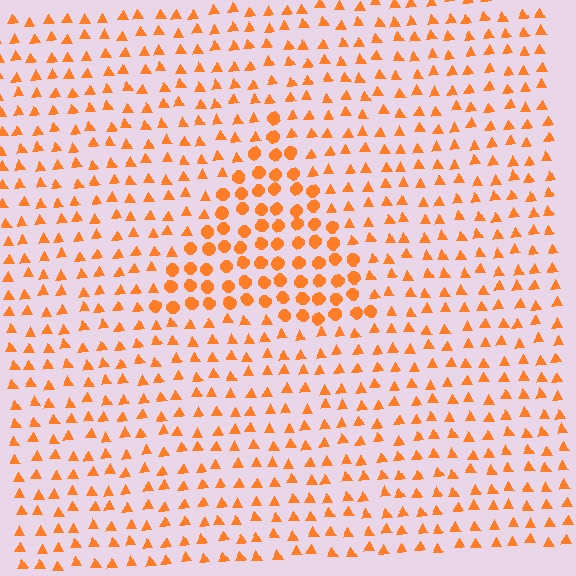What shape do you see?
I see a triangle.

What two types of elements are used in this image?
The image uses circles inside the triangle region and triangles outside it.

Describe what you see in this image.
The image is filled with small orange elements arranged in a uniform grid. A triangle-shaped region contains circles, while the surrounding area contains triangles. The boundary is defined purely by the change in element shape.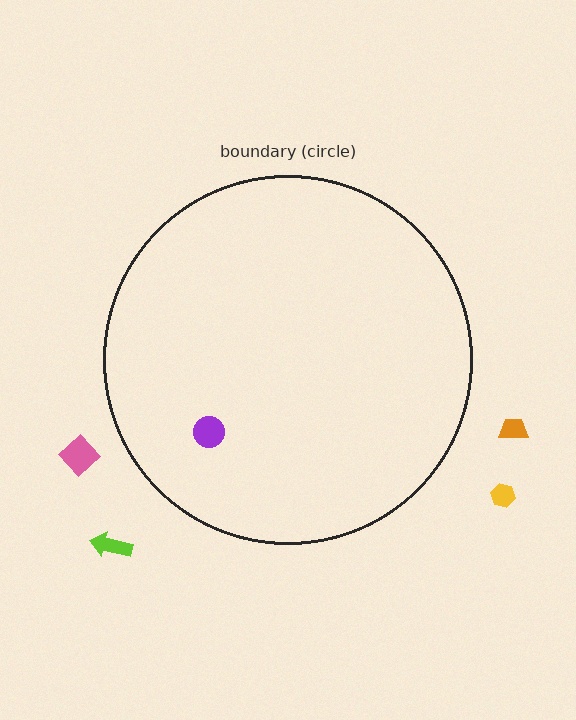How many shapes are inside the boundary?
1 inside, 4 outside.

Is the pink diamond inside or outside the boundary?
Outside.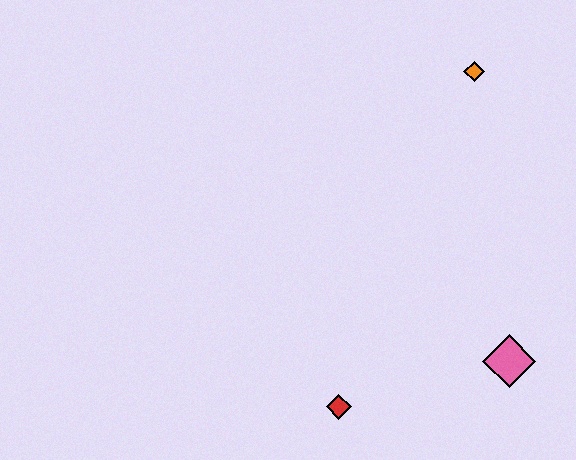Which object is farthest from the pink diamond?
The orange diamond is farthest from the pink diamond.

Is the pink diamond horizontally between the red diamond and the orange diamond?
No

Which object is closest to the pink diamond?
The red diamond is closest to the pink diamond.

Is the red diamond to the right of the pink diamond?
No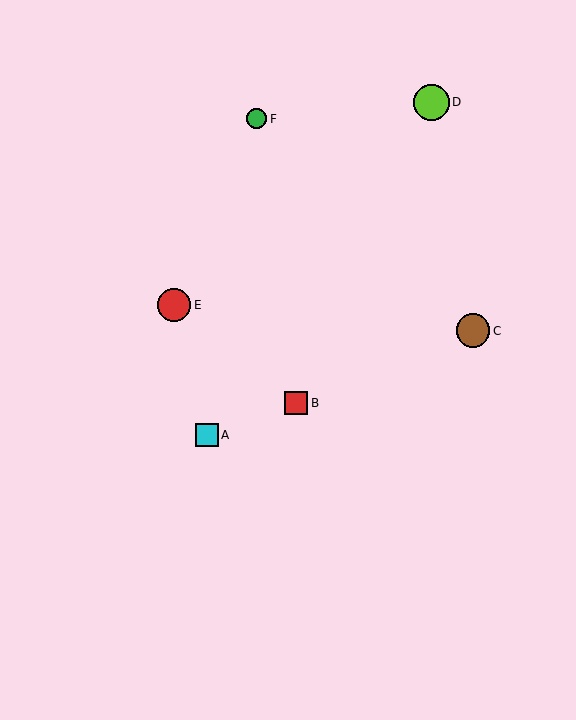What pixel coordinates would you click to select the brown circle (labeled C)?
Click at (473, 331) to select the brown circle C.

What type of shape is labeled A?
Shape A is a cyan square.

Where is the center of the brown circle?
The center of the brown circle is at (473, 331).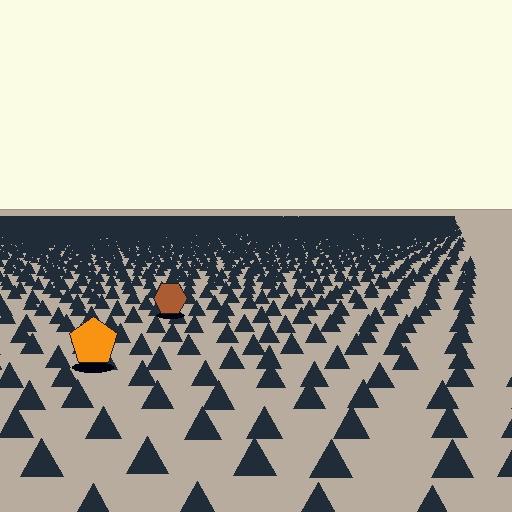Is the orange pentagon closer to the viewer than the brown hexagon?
Yes. The orange pentagon is closer — you can tell from the texture gradient: the ground texture is coarser near it.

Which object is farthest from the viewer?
The brown hexagon is farthest from the viewer. It appears smaller and the ground texture around it is denser.